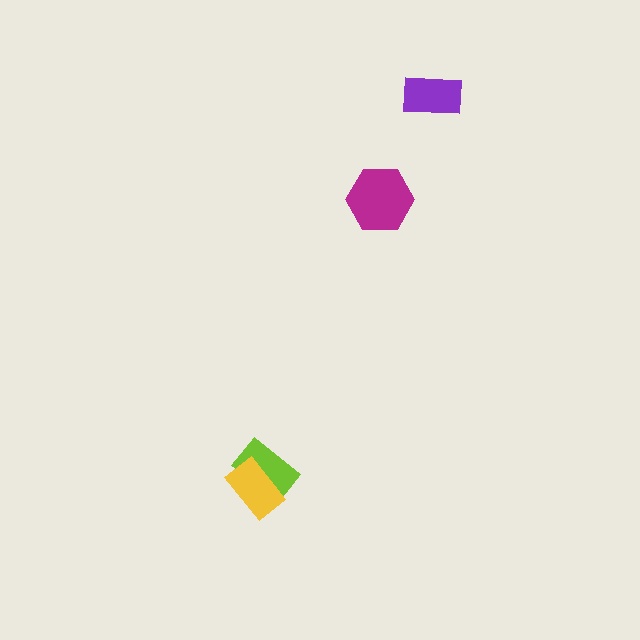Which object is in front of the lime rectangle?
The yellow rectangle is in front of the lime rectangle.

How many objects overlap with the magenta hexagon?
0 objects overlap with the magenta hexagon.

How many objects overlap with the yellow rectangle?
1 object overlaps with the yellow rectangle.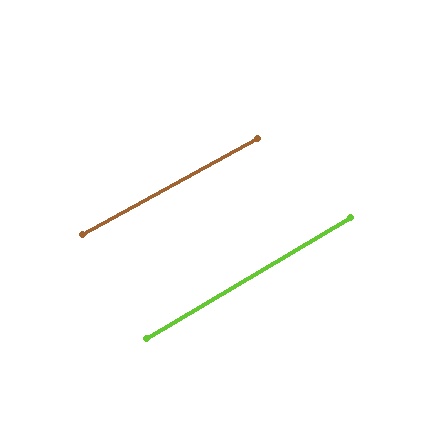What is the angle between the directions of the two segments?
Approximately 2 degrees.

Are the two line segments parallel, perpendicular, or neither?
Parallel — their directions differ by only 1.8°.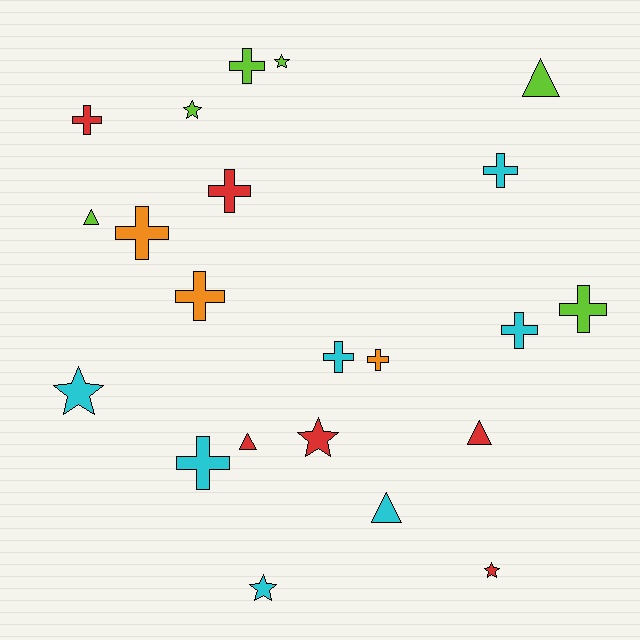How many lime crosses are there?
There are 2 lime crosses.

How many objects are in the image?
There are 22 objects.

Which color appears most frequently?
Cyan, with 7 objects.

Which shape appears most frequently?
Cross, with 11 objects.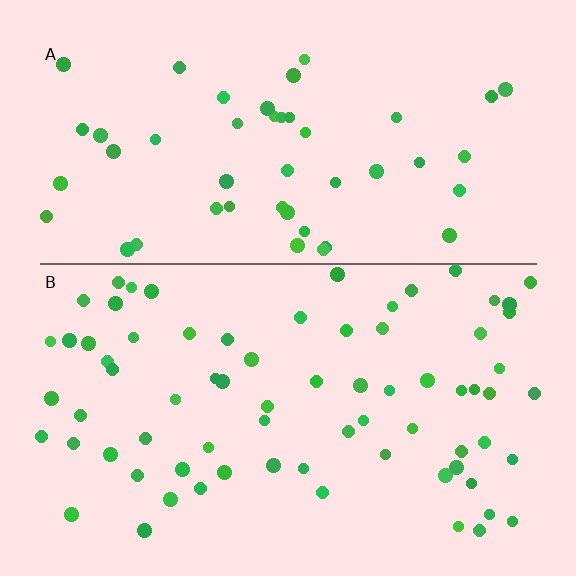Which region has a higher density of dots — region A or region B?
B (the bottom).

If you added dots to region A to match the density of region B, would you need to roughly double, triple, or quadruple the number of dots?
Approximately double.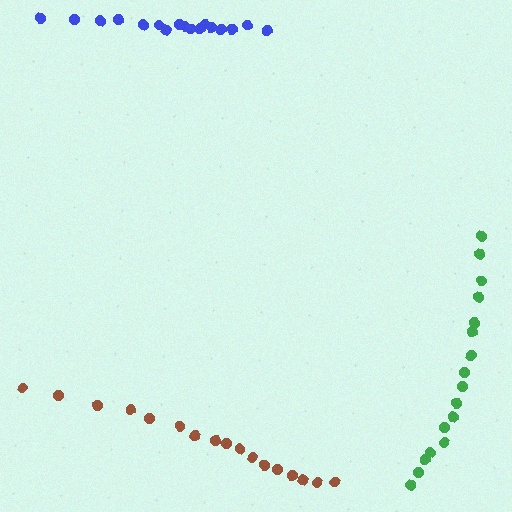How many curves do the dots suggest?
There are 3 distinct paths.